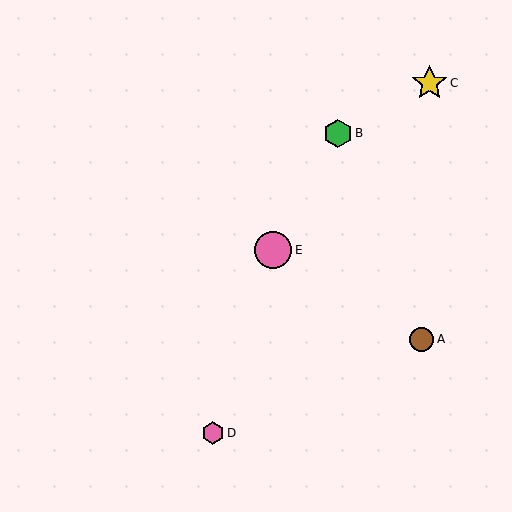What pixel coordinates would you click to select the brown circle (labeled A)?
Click at (422, 339) to select the brown circle A.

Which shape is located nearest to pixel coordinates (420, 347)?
The brown circle (labeled A) at (422, 339) is nearest to that location.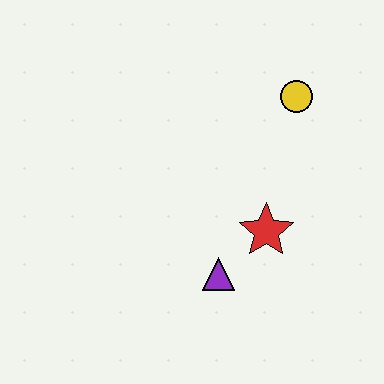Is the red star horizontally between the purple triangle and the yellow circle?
Yes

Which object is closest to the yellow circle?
The red star is closest to the yellow circle.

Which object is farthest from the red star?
The yellow circle is farthest from the red star.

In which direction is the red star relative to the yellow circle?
The red star is below the yellow circle.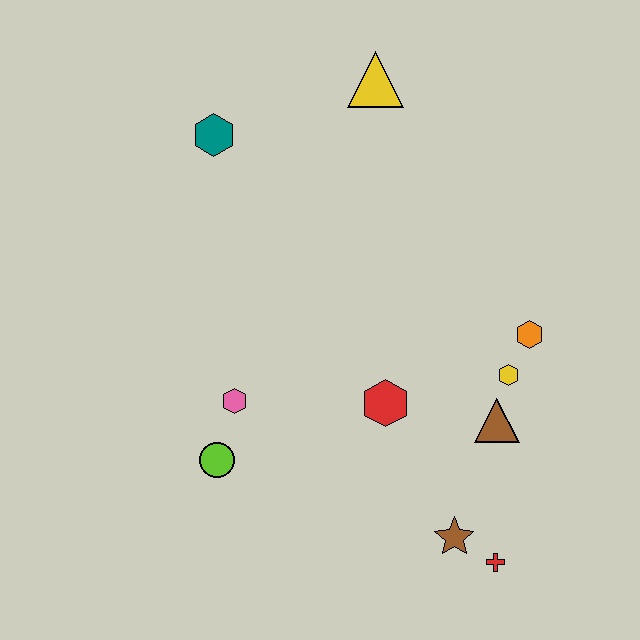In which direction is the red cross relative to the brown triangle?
The red cross is below the brown triangle.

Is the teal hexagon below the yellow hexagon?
No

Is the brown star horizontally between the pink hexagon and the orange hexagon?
Yes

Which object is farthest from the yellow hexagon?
The teal hexagon is farthest from the yellow hexagon.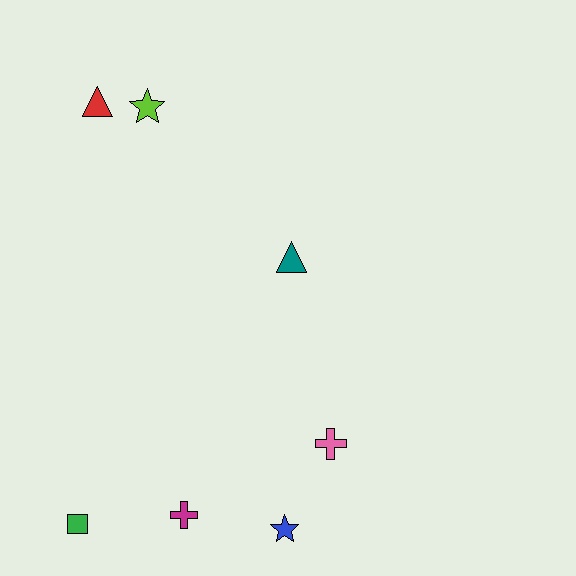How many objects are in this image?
There are 7 objects.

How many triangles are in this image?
There are 2 triangles.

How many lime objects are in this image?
There is 1 lime object.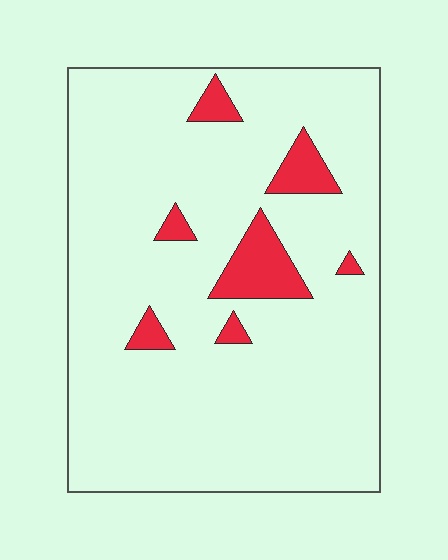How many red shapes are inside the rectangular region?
7.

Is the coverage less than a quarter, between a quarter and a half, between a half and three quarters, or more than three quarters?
Less than a quarter.